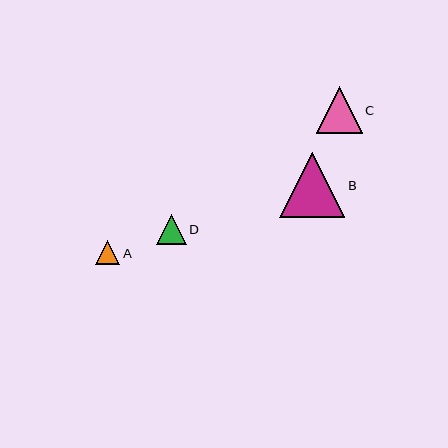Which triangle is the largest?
Triangle B is the largest with a size of approximately 66 pixels.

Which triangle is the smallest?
Triangle A is the smallest with a size of approximately 24 pixels.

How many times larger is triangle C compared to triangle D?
Triangle C is approximately 1.5 times the size of triangle D.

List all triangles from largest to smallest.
From largest to smallest: B, C, D, A.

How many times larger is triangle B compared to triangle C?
Triangle B is approximately 1.4 times the size of triangle C.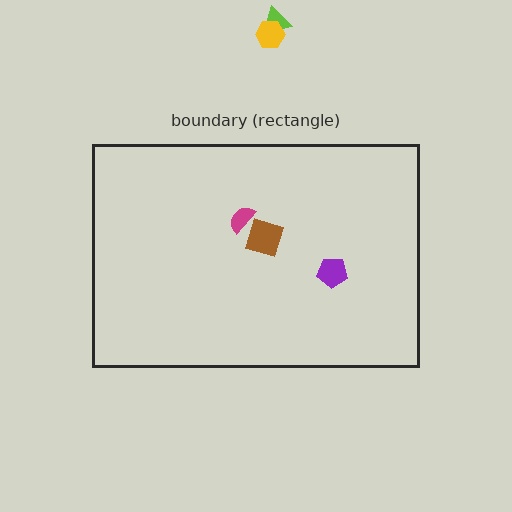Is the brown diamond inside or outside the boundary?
Inside.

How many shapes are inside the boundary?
3 inside, 2 outside.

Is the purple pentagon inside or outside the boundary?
Inside.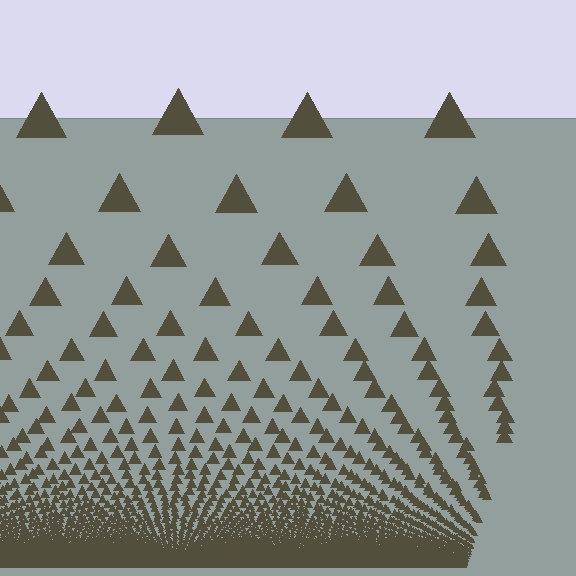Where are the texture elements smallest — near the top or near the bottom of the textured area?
Near the bottom.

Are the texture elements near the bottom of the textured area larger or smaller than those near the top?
Smaller. The gradient is inverted — elements near the bottom are smaller and denser.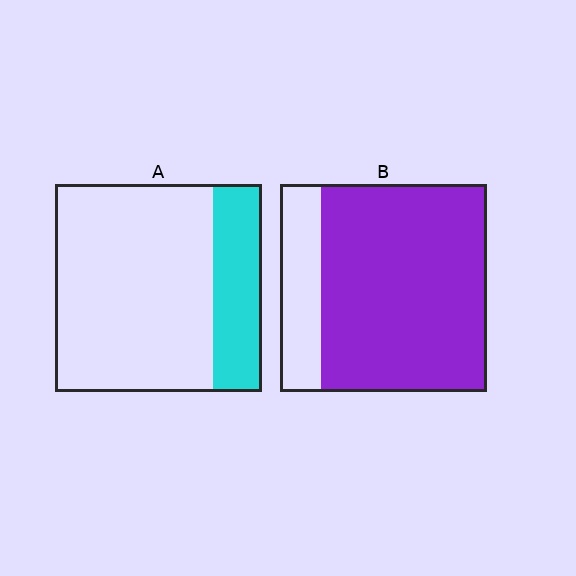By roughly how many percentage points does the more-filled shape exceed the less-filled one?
By roughly 55 percentage points (B over A).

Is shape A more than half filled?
No.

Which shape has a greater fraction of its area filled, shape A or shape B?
Shape B.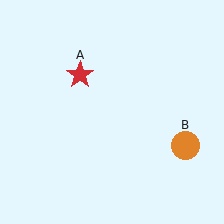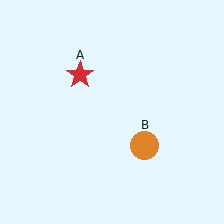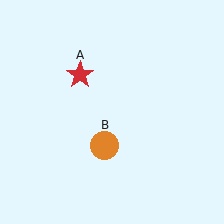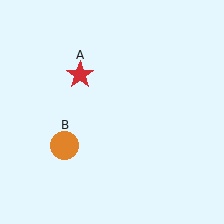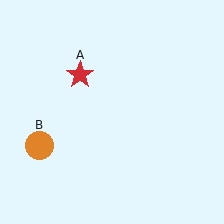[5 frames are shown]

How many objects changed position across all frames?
1 object changed position: orange circle (object B).